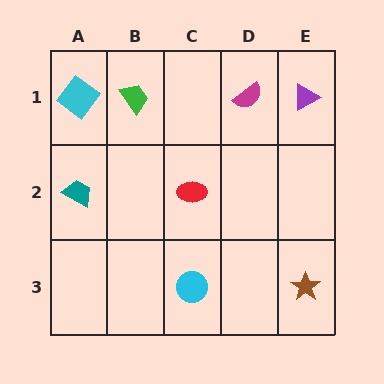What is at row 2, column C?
A red ellipse.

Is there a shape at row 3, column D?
No, that cell is empty.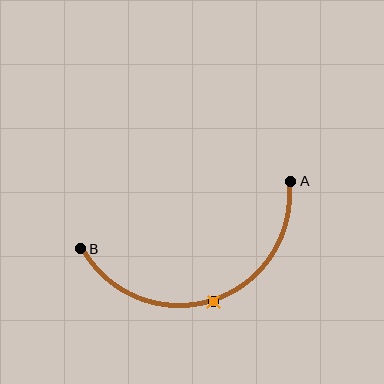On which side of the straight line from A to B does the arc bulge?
The arc bulges below the straight line connecting A and B.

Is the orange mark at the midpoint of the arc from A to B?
Yes. The orange mark lies on the arc at equal arc-length from both A and B — it is the arc midpoint.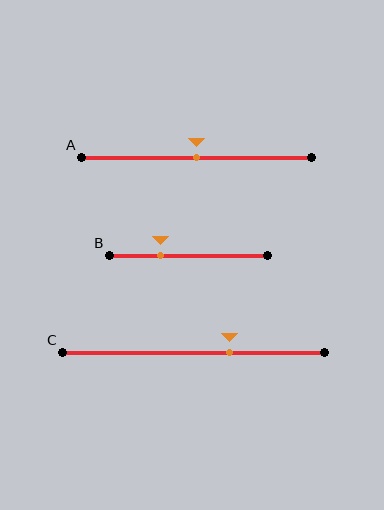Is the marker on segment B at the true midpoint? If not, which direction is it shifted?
No, the marker on segment B is shifted to the left by about 17% of the segment length.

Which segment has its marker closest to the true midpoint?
Segment A has its marker closest to the true midpoint.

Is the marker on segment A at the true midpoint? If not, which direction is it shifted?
Yes, the marker on segment A is at the true midpoint.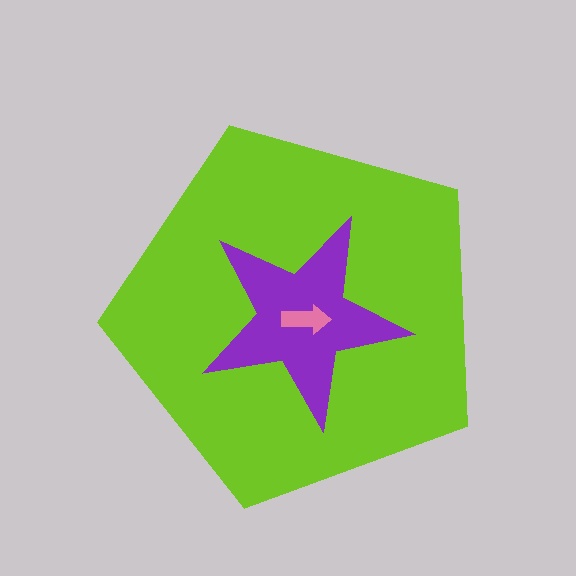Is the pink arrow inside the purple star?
Yes.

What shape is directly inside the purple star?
The pink arrow.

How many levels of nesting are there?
3.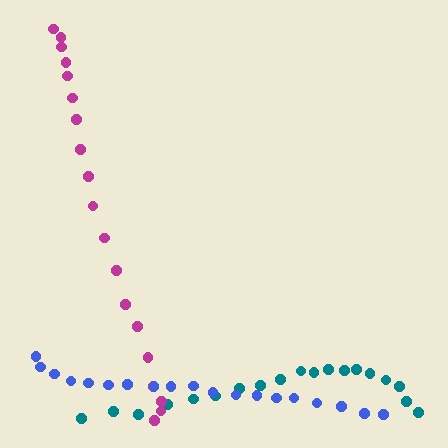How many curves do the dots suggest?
There are 3 distinct paths.